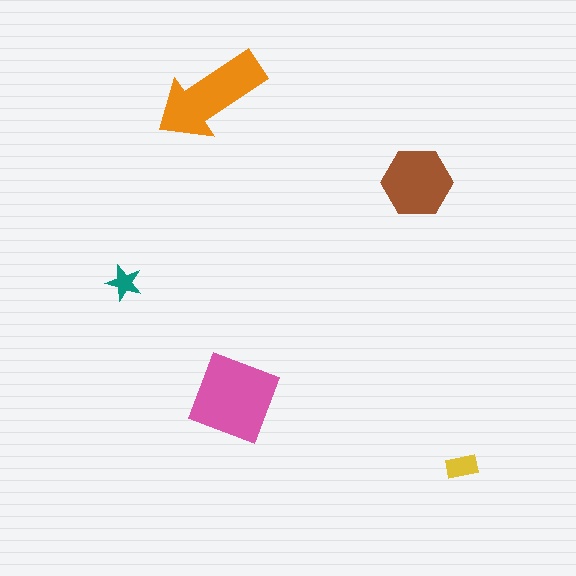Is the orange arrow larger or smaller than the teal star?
Larger.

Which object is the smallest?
The teal star.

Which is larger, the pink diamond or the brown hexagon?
The pink diamond.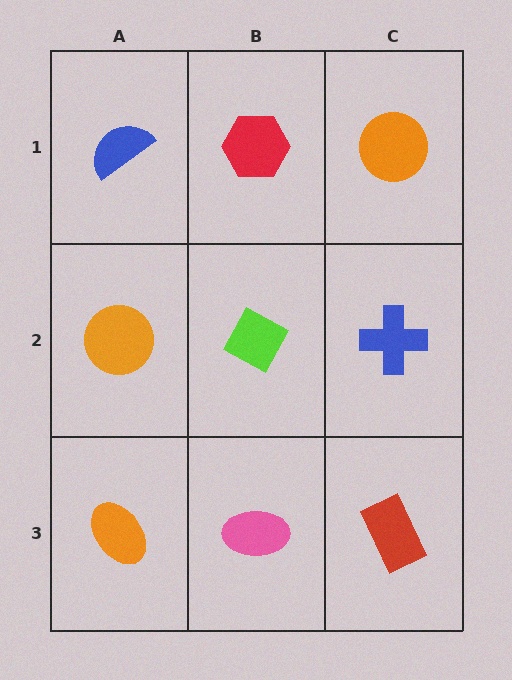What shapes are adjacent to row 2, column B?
A red hexagon (row 1, column B), a pink ellipse (row 3, column B), an orange circle (row 2, column A), a blue cross (row 2, column C).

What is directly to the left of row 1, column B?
A blue semicircle.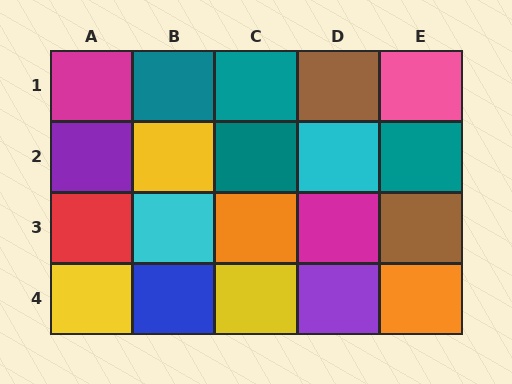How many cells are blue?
1 cell is blue.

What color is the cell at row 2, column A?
Purple.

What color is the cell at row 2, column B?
Yellow.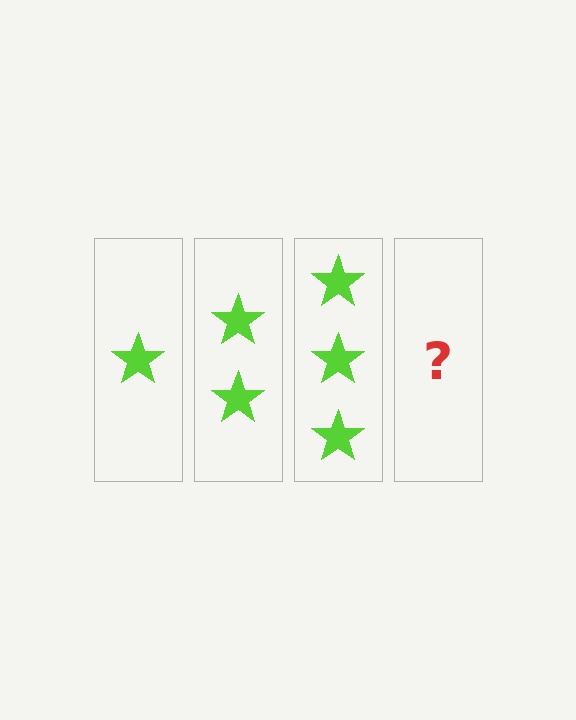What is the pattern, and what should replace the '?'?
The pattern is that each step adds one more star. The '?' should be 4 stars.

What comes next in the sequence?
The next element should be 4 stars.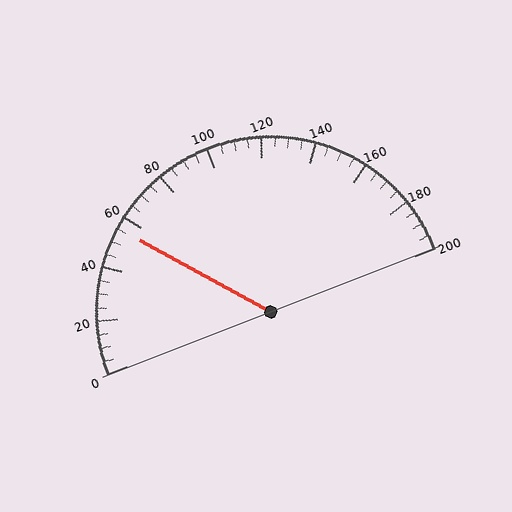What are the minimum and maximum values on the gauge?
The gauge ranges from 0 to 200.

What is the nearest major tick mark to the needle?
The nearest major tick mark is 60.